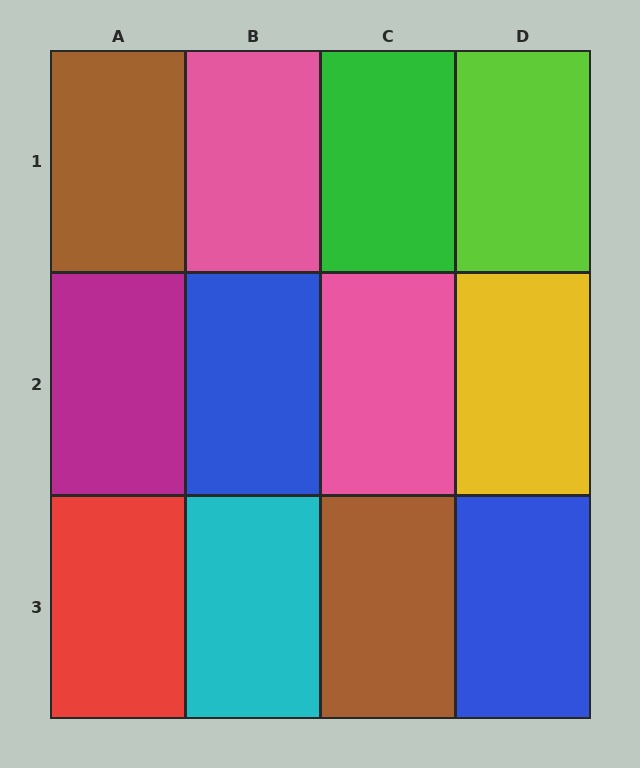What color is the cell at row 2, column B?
Blue.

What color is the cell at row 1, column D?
Lime.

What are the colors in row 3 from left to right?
Red, cyan, brown, blue.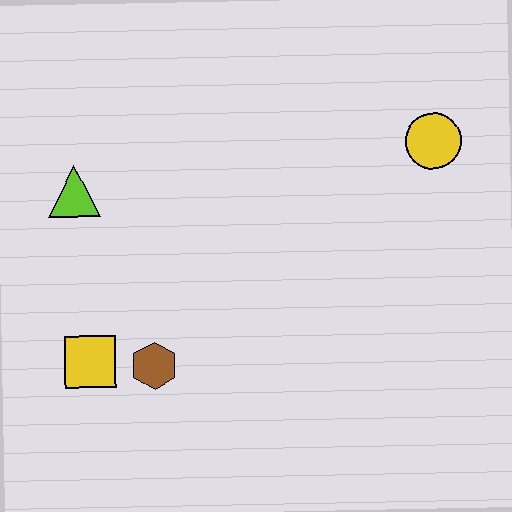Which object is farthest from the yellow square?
The yellow circle is farthest from the yellow square.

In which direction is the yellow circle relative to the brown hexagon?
The yellow circle is to the right of the brown hexagon.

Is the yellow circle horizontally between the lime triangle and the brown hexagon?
No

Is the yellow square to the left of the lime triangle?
No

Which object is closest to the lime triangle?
The yellow square is closest to the lime triangle.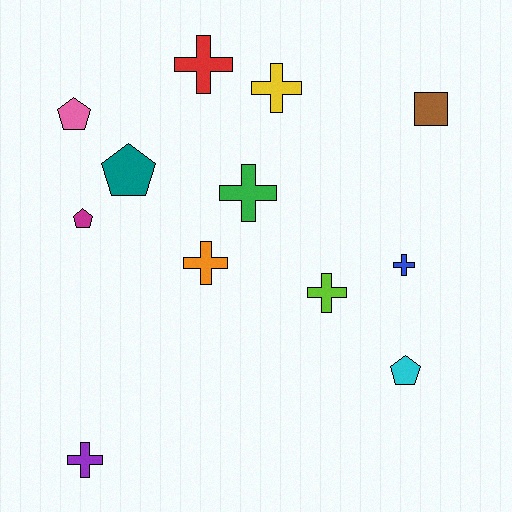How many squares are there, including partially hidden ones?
There is 1 square.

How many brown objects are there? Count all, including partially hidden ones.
There is 1 brown object.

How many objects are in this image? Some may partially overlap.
There are 12 objects.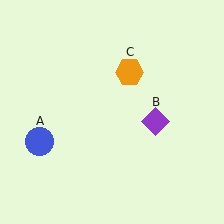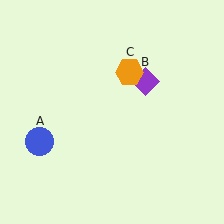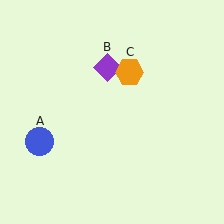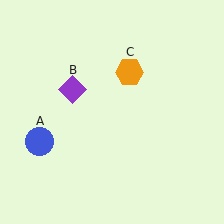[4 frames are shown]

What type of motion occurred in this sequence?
The purple diamond (object B) rotated counterclockwise around the center of the scene.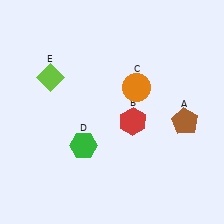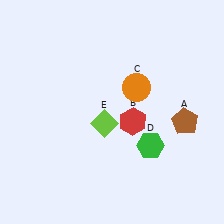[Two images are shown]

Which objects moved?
The objects that moved are: the green hexagon (D), the lime diamond (E).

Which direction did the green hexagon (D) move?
The green hexagon (D) moved right.